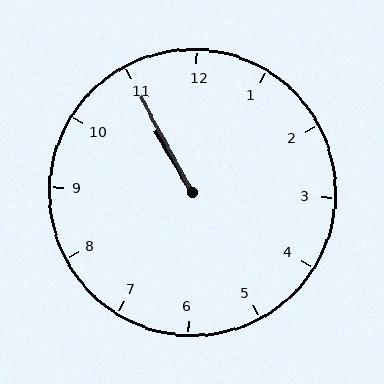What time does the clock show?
10:55.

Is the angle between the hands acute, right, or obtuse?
It is acute.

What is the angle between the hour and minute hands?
Approximately 2 degrees.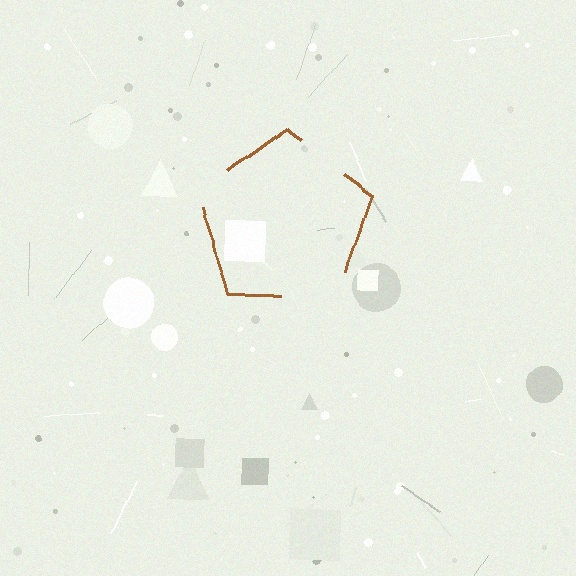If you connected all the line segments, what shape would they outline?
They would outline a pentagon.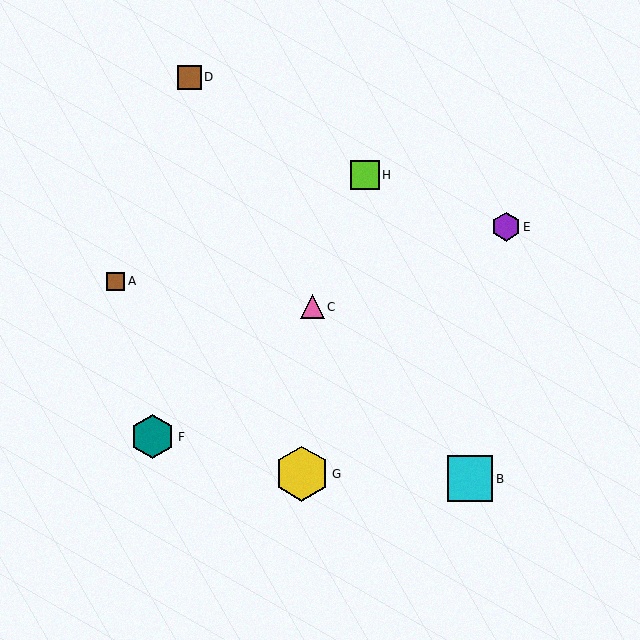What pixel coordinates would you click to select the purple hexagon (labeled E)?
Click at (506, 227) to select the purple hexagon E.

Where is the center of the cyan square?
The center of the cyan square is at (470, 479).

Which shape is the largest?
The yellow hexagon (labeled G) is the largest.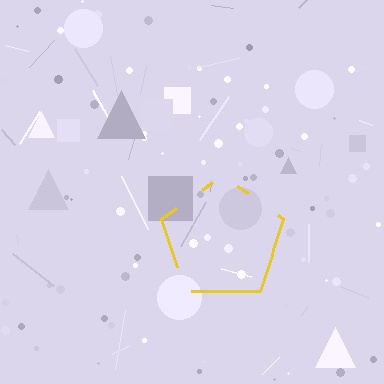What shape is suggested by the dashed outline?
The dashed outline suggests a pentagon.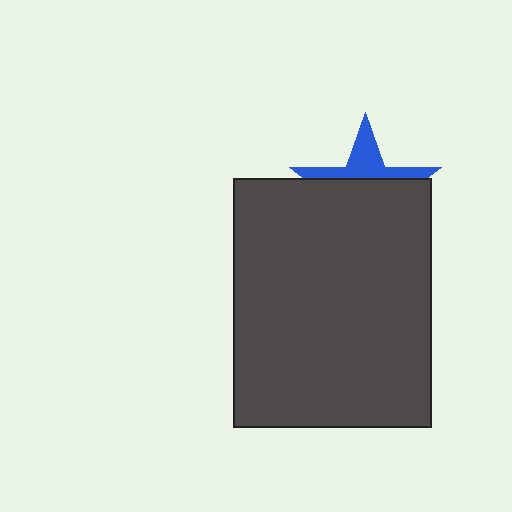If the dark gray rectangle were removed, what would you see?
You would see the complete blue star.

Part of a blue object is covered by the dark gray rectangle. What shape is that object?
It is a star.